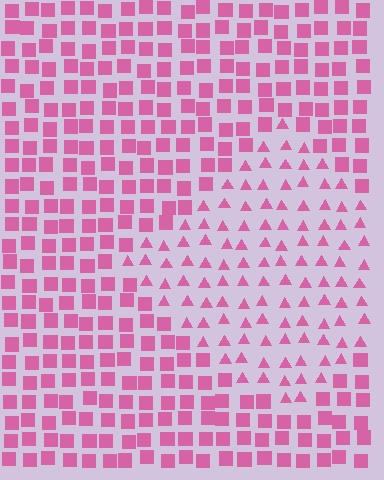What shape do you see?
I see a diamond.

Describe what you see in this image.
The image is filled with small pink elements arranged in a uniform grid. A diamond-shaped region contains triangles, while the surrounding area contains squares. The boundary is defined purely by the change in element shape.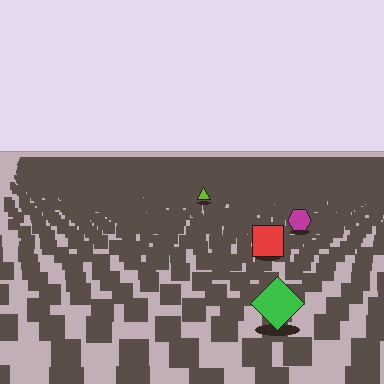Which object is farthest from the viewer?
The lime triangle is farthest from the viewer. It appears smaller and the ground texture around it is denser.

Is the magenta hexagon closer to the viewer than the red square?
No. The red square is closer — you can tell from the texture gradient: the ground texture is coarser near it.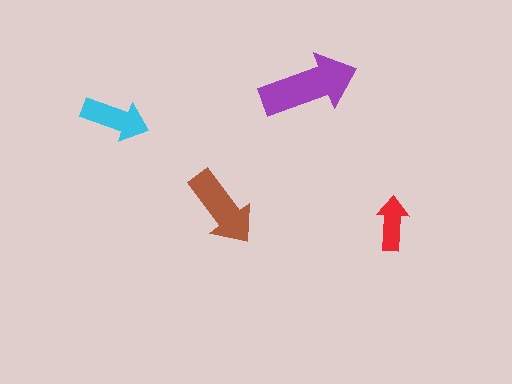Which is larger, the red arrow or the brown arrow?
The brown one.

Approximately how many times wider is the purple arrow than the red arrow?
About 2 times wider.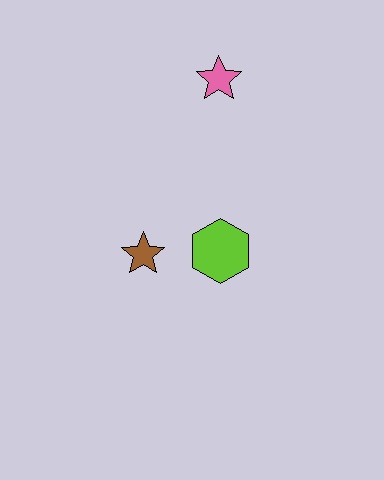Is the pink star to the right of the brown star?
Yes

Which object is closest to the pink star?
The lime hexagon is closest to the pink star.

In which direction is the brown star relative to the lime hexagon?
The brown star is to the left of the lime hexagon.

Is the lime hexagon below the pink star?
Yes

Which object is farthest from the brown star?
The pink star is farthest from the brown star.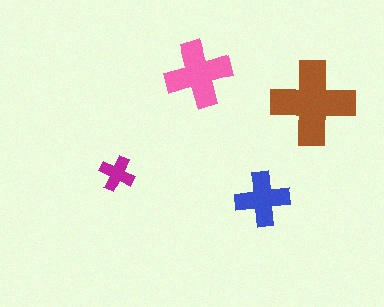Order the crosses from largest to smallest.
the brown one, the pink one, the blue one, the magenta one.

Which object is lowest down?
The blue cross is bottommost.